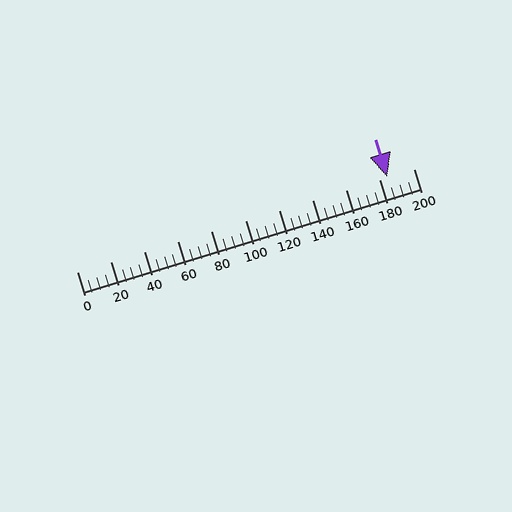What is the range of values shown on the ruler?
The ruler shows values from 0 to 200.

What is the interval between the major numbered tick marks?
The major tick marks are spaced 20 units apart.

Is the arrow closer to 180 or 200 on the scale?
The arrow is closer to 180.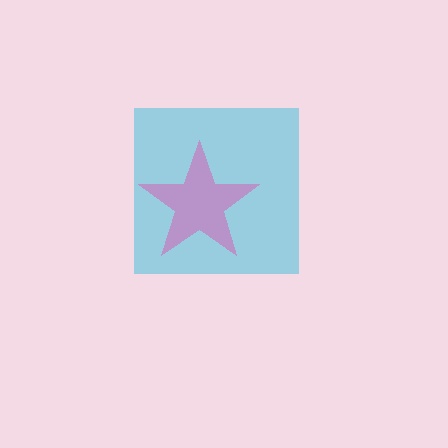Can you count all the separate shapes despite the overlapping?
Yes, there are 2 separate shapes.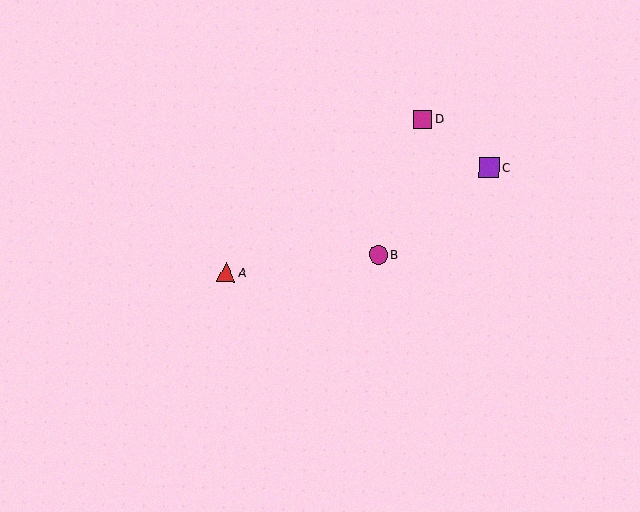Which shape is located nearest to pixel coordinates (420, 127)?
The magenta square (labeled D) at (423, 119) is nearest to that location.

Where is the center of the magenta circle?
The center of the magenta circle is at (378, 255).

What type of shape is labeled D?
Shape D is a magenta square.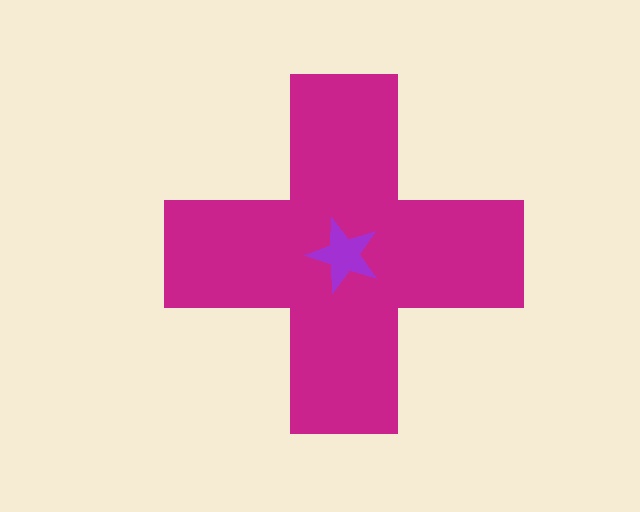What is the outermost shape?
The magenta cross.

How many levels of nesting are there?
2.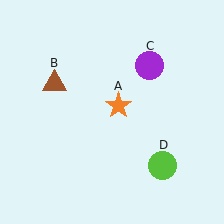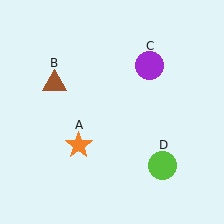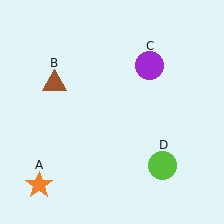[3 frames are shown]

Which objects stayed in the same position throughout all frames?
Brown triangle (object B) and purple circle (object C) and lime circle (object D) remained stationary.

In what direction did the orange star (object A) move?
The orange star (object A) moved down and to the left.